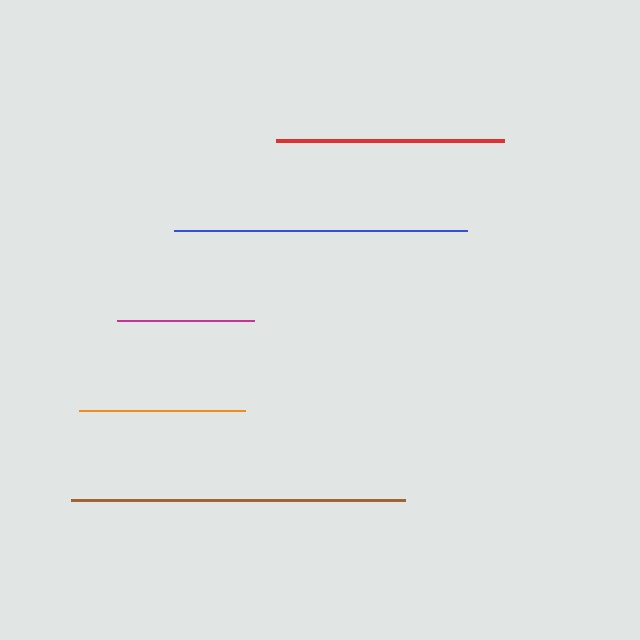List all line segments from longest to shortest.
From longest to shortest: brown, blue, red, orange, magenta.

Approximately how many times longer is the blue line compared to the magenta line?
The blue line is approximately 2.1 times the length of the magenta line.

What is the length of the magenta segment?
The magenta segment is approximately 137 pixels long.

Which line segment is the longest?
The brown line is the longest at approximately 334 pixels.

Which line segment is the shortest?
The magenta line is the shortest at approximately 137 pixels.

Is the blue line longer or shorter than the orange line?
The blue line is longer than the orange line.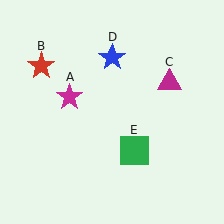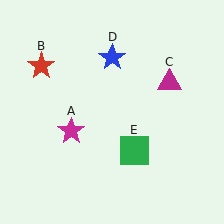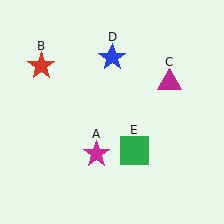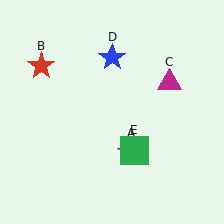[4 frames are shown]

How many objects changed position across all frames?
1 object changed position: magenta star (object A).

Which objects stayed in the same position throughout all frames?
Red star (object B) and magenta triangle (object C) and blue star (object D) and green square (object E) remained stationary.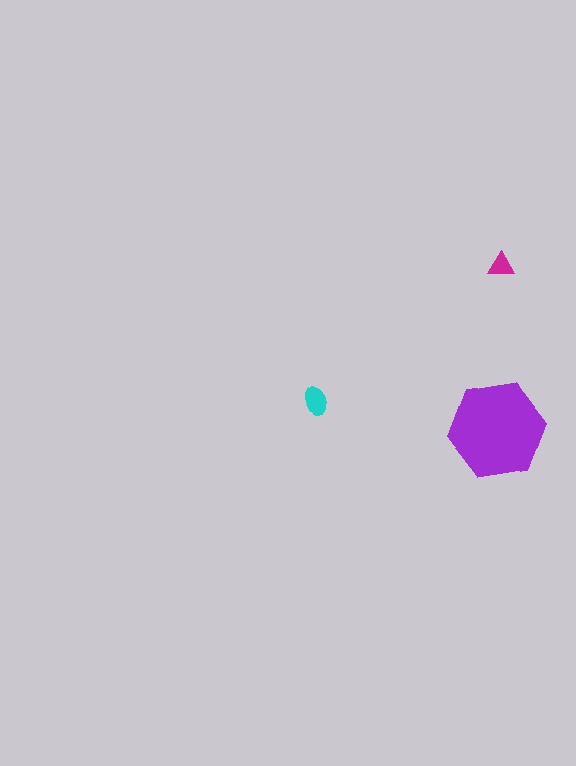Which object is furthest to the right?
The magenta triangle is rightmost.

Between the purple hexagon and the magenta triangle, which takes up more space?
The purple hexagon.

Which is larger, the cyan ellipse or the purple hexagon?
The purple hexagon.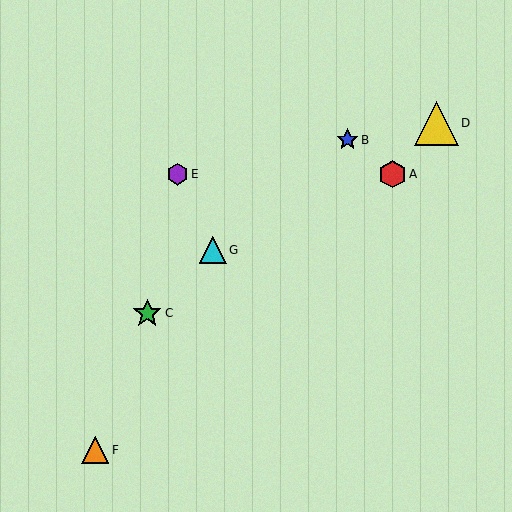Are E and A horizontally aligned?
Yes, both are at y≈174.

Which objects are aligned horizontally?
Objects A, E are aligned horizontally.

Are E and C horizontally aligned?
No, E is at y≈174 and C is at y≈313.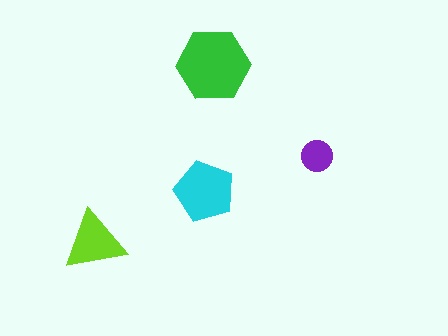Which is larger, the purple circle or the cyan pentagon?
The cyan pentagon.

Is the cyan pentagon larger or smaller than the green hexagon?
Smaller.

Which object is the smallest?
The purple circle.